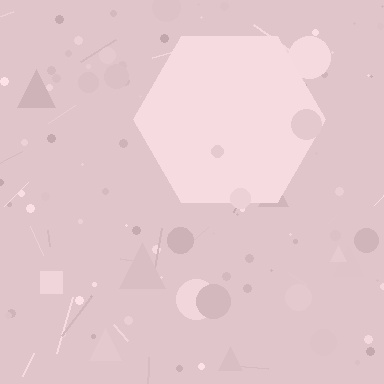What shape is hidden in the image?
A hexagon is hidden in the image.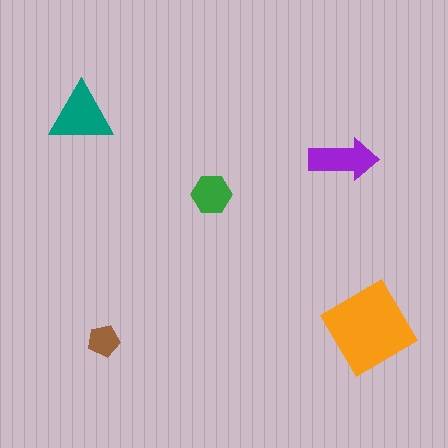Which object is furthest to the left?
The teal triangle is leftmost.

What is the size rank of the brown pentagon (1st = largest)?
5th.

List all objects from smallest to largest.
The brown pentagon, the green hexagon, the purple arrow, the teal triangle, the orange diamond.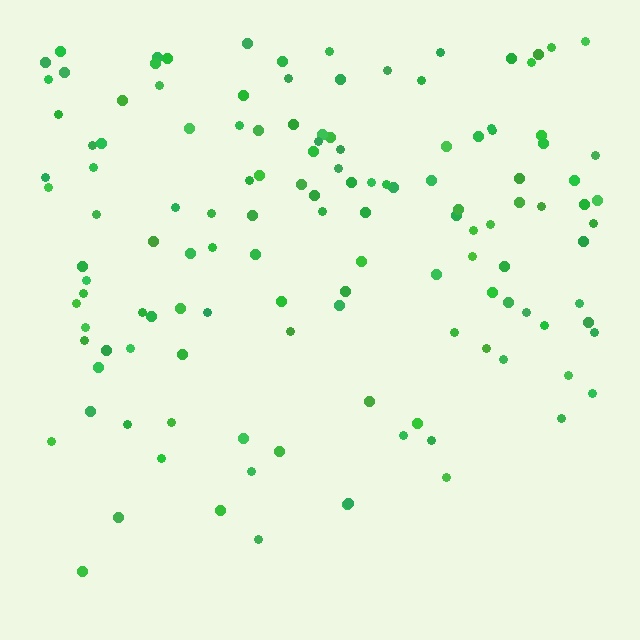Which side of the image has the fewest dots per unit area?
The bottom.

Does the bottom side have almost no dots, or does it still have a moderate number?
Still a moderate number, just noticeably fewer than the top.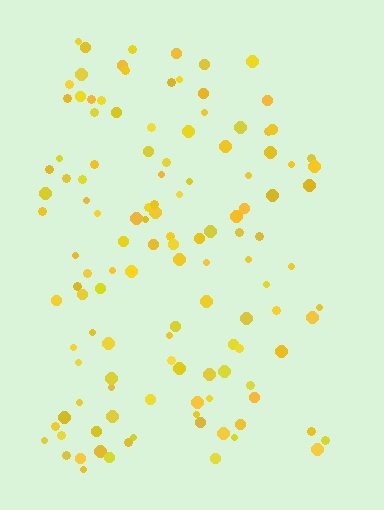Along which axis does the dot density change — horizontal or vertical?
Horizontal.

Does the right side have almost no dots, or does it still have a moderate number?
Still a moderate number, just noticeably fewer than the left.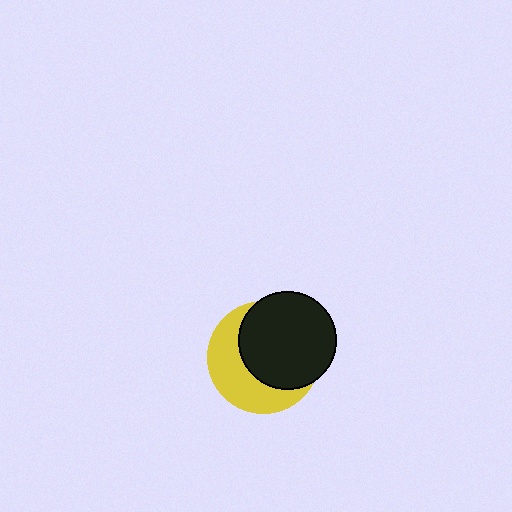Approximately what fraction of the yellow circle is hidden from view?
Roughly 57% of the yellow circle is hidden behind the black circle.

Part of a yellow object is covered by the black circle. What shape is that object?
It is a circle.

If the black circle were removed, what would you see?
You would see the complete yellow circle.